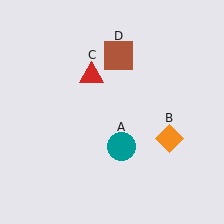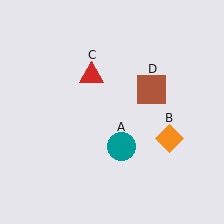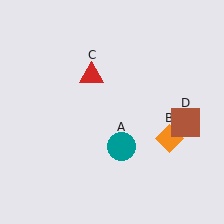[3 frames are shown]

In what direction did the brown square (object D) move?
The brown square (object D) moved down and to the right.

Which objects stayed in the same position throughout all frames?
Teal circle (object A) and orange diamond (object B) and red triangle (object C) remained stationary.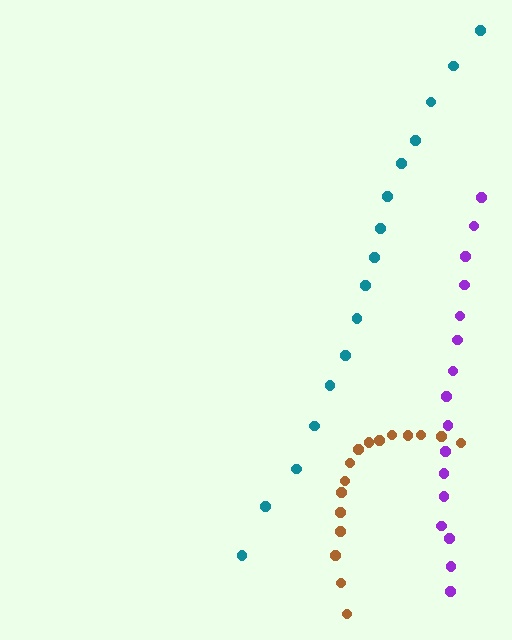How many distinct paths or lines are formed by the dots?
There are 3 distinct paths.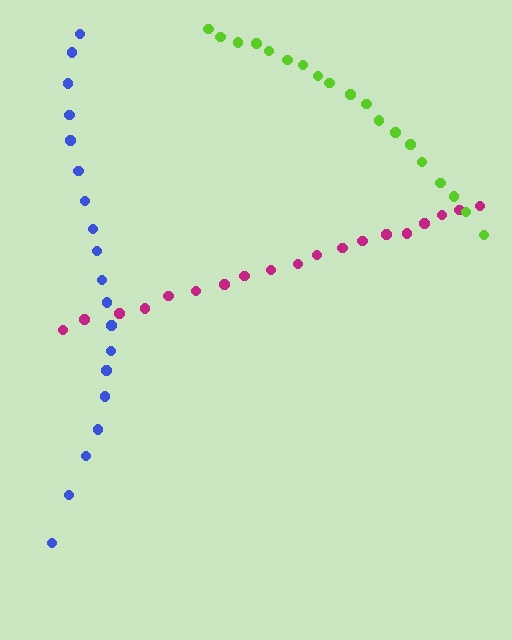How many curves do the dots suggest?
There are 3 distinct paths.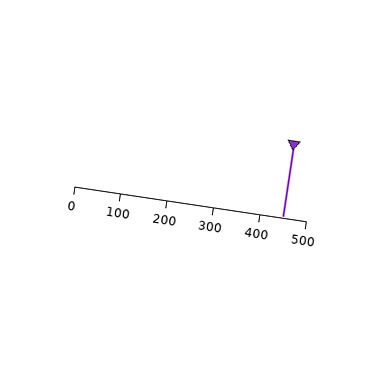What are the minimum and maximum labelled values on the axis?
The axis runs from 0 to 500.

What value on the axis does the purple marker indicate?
The marker indicates approximately 450.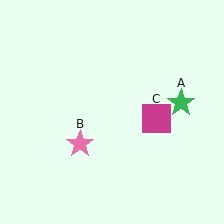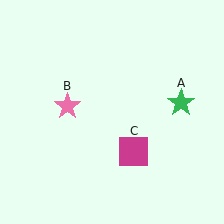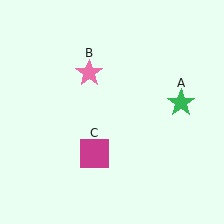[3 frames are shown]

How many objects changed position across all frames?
2 objects changed position: pink star (object B), magenta square (object C).